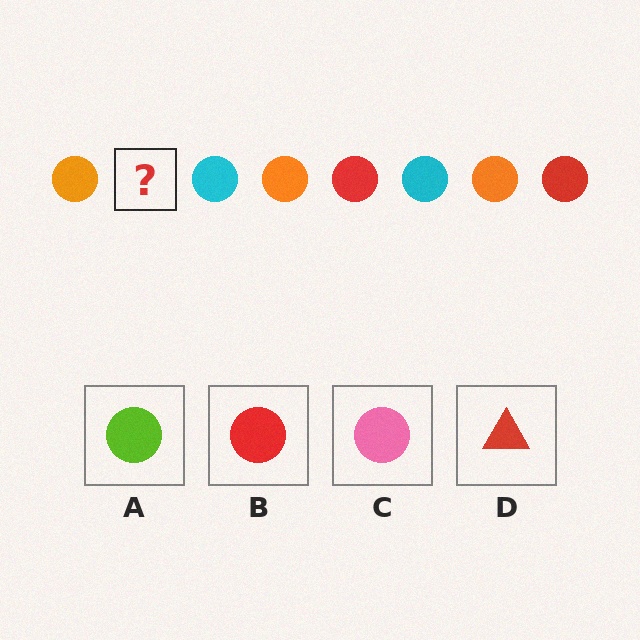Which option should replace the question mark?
Option B.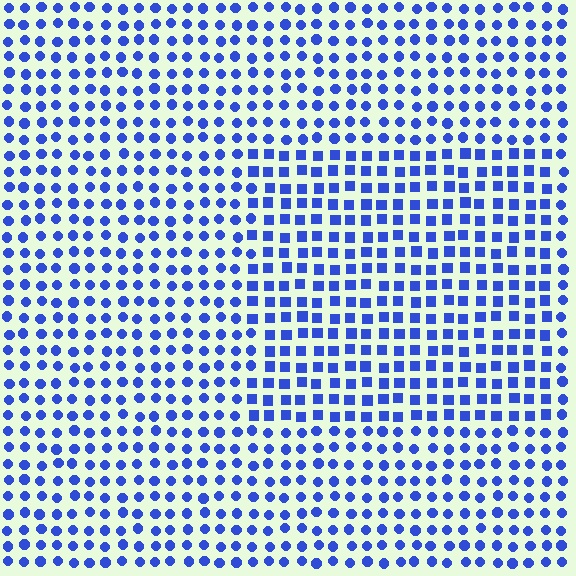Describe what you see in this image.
The image is filled with small blue elements arranged in a uniform grid. A rectangle-shaped region contains squares, while the surrounding area contains circles. The boundary is defined purely by the change in element shape.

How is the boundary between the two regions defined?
The boundary is defined by a change in element shape: squares inside vs. circles outside. All elements share the same color and spacing.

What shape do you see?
I see a rectangle.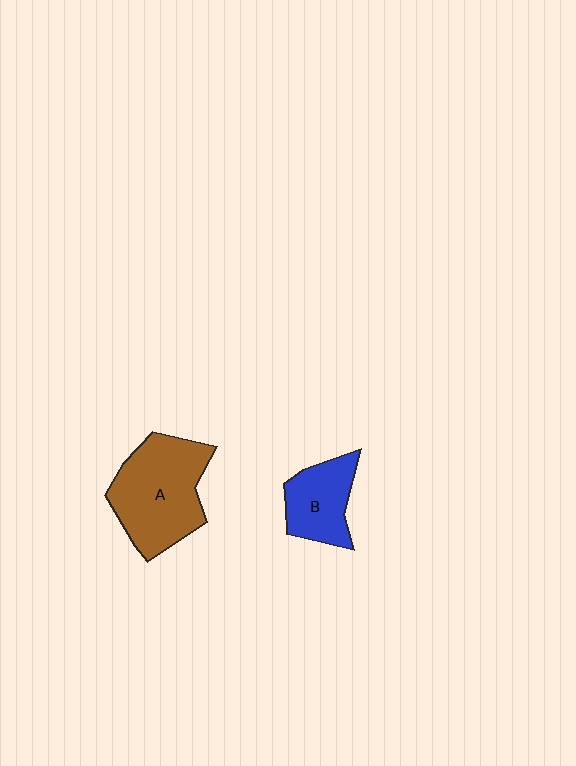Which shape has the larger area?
Shape A (brown).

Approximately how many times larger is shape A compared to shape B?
Approximately 1.7 times.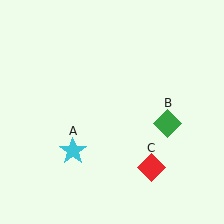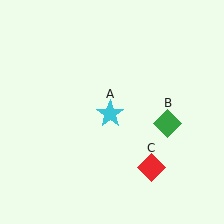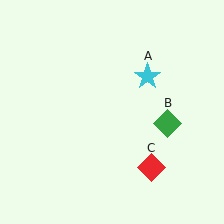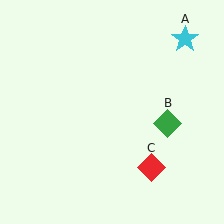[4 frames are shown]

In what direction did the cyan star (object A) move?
The cyan star (object A) moved up and to the right.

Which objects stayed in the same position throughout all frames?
Green diamond (object B) and red diamond (object C) remained stationary.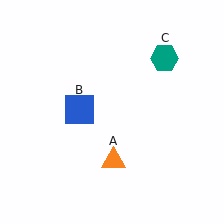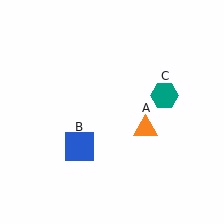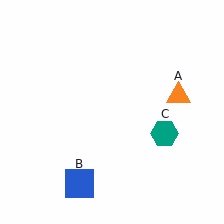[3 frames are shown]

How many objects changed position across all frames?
3 objects changed position: orange triangle (object A), blue square (object B), teal hexagon (object C).